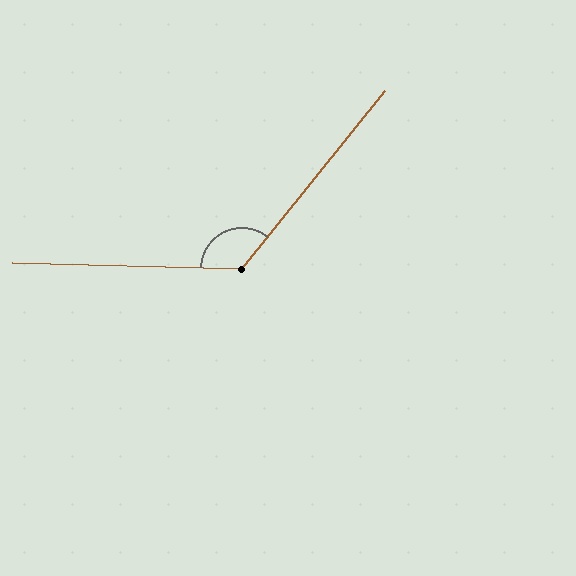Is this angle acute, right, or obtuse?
It is obtuse.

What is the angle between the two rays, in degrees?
Approximately 127 degrees.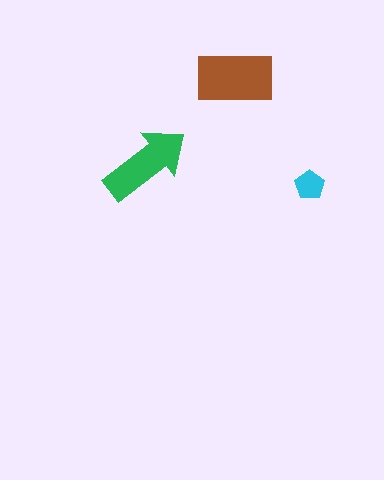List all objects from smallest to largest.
The cyan pentagon, the green arrow, the brown rectangle.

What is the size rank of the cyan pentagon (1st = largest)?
3rd.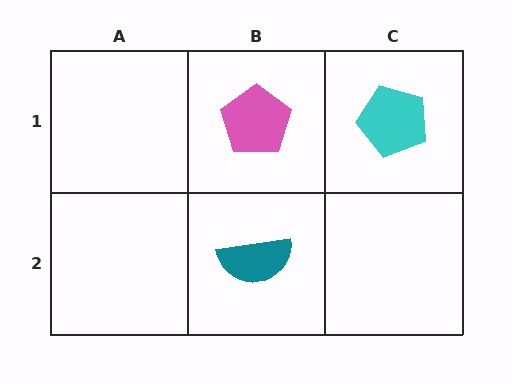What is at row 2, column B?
A teal semicircle.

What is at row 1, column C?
A cyan pentagon.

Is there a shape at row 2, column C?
No, that cell is empty.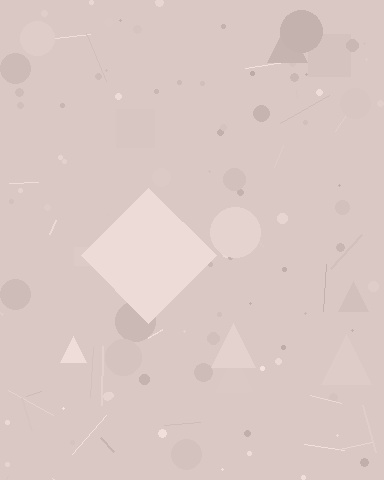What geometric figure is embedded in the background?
A diamond is embedded in the background.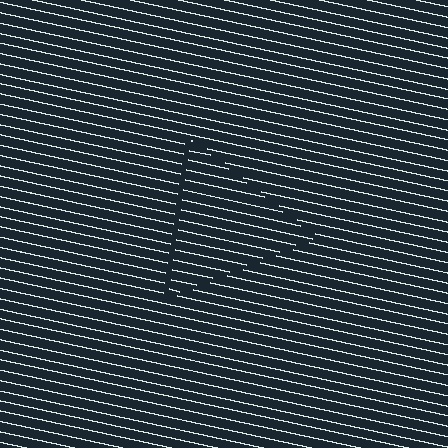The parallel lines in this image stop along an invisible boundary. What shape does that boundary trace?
An illusory triangle. The interior of the shape contains the same grating, shifted by half a period — the contour is defined by the phase discontinuity where line-ends from the inner and outer gratings abut.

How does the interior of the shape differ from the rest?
The interior of the shape contains the same grating, shifted by half a period — the contour is defined by the phase discontinuity where line-ends from the inner and outer gratings abut.